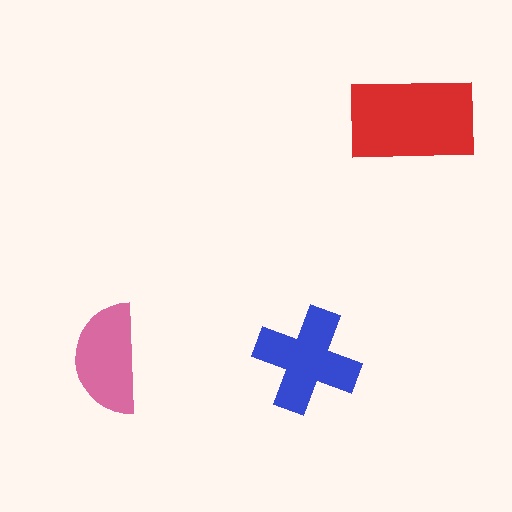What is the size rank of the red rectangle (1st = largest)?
1st.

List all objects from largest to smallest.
The red rectangle, the blue cross, the pink semicircle.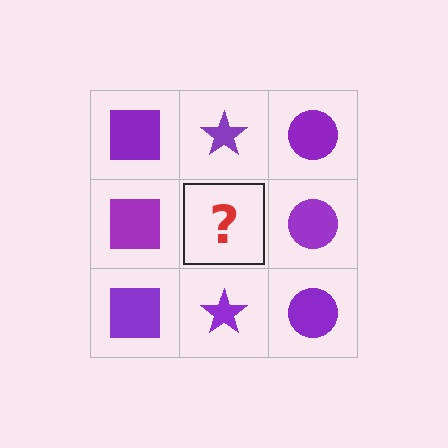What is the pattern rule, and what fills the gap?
The rule is that each column has a consistent shape. The gap should be filled with a purple star.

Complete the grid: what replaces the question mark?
The question mark should be replaced with a purple star.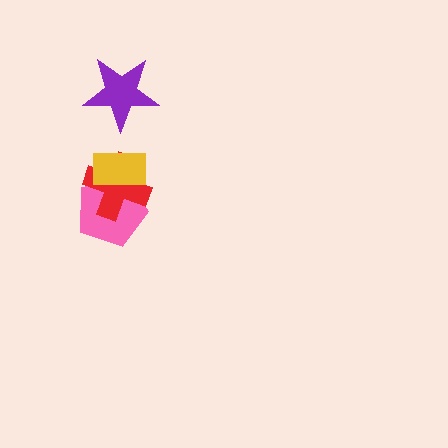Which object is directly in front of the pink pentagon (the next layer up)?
The red cross is directly in front of the pink pentagon.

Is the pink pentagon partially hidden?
Yes, it is partially covered by another shape.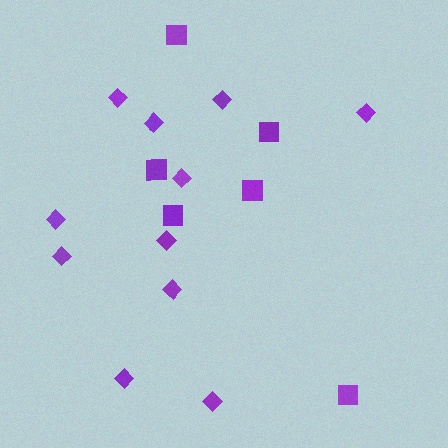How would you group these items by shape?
There are 2 groups: one group of diamonds (11) and one group of squares (6).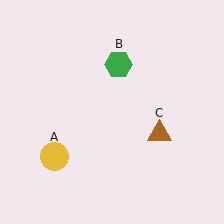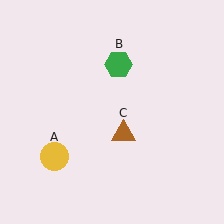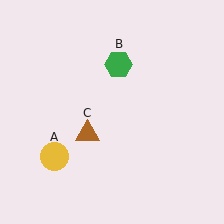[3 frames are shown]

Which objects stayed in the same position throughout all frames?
Yellow circle (object A) and green hexagon (object B) remained stationary.